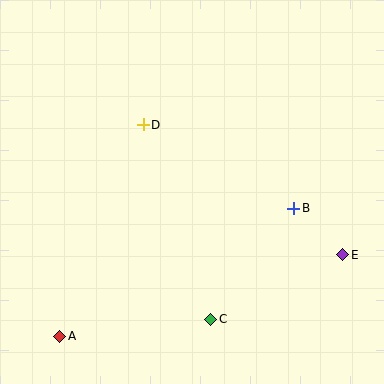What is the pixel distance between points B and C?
The distance between B and C is 139 pixels.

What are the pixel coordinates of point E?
Point E is at (343, 255).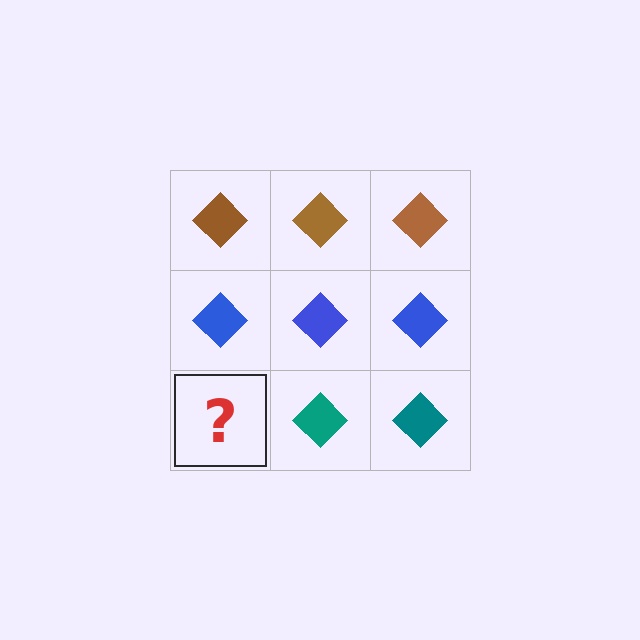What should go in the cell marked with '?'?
The missing cell should contain a teal diamond.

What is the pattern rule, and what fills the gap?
The rule is that each row has a consistent color. The gap should be filled with a teal diamond.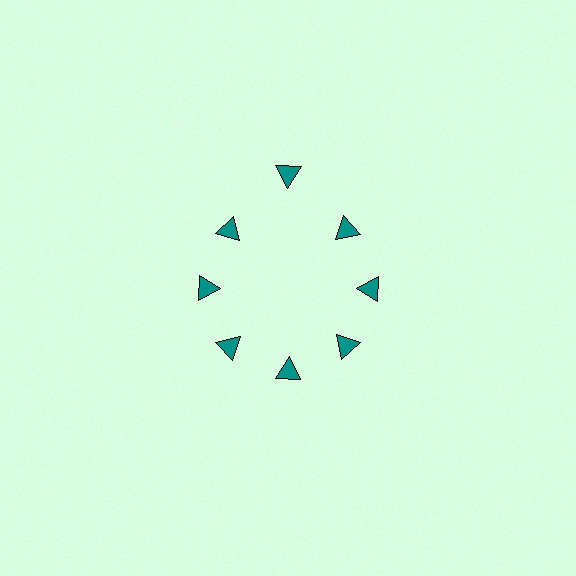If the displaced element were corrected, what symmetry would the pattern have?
It would have 8-fold rotational symmetry — the pattern would map onto itself every 45 degrees.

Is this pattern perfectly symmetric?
No. The 8 teal triangles are arranged in a ring, but one element near the 12 o'clock position is pushed outward from the center, breaking the 8-fold rotational symmetry.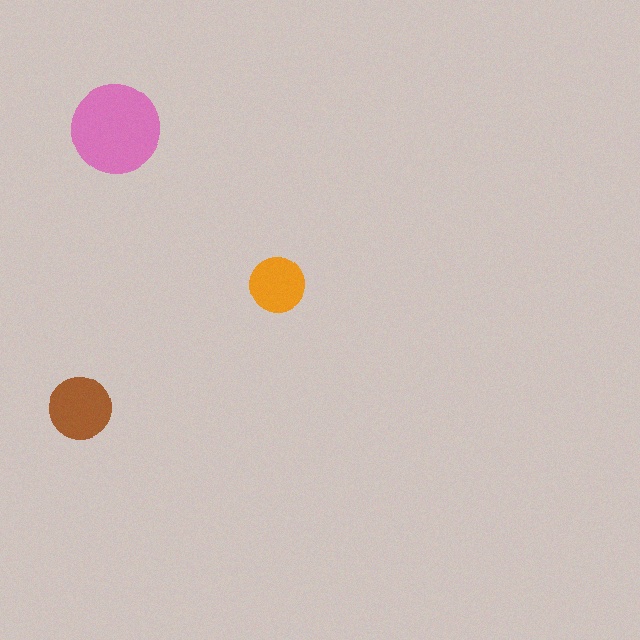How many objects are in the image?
There are 3 objects in the image.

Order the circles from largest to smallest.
the pink one, the brown one, the orange one.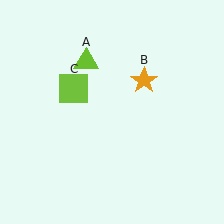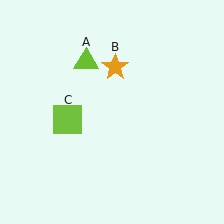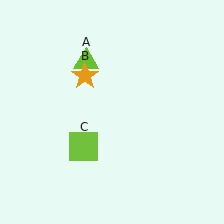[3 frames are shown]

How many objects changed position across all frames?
2 objects changed position: orange star (object B), lime square (object C).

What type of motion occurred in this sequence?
The orange star (object B), lime square (object C) rotated counterclockwise around the center of the scene.